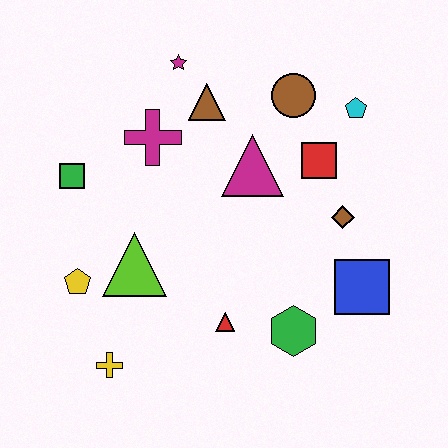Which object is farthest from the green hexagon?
The magenta star is farthest from the green hexagon.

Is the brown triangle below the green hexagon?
No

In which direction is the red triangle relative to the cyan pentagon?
The red triangle is below the cyan pentagon.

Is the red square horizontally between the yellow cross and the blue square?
Yes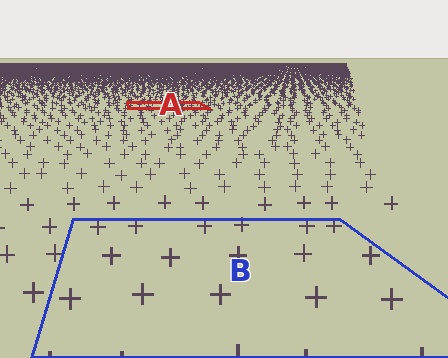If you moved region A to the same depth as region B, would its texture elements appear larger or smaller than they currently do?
They would appear larger. At a closer depth, the same texture elements are projected at a bigger on-screen size.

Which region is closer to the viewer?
Region B is closer. The texture elements there are larger and more spread out.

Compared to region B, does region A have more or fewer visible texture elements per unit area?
Region A has more texture elements per unit area — they are packed more densely because it is farther away.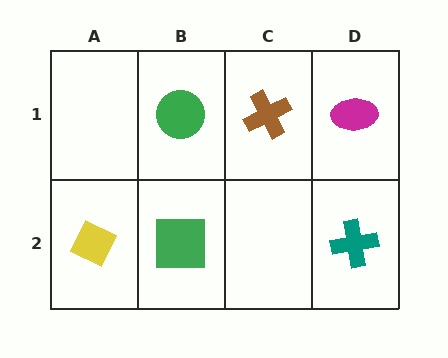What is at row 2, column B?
A green square.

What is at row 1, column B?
A green circle.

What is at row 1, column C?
A brown cross.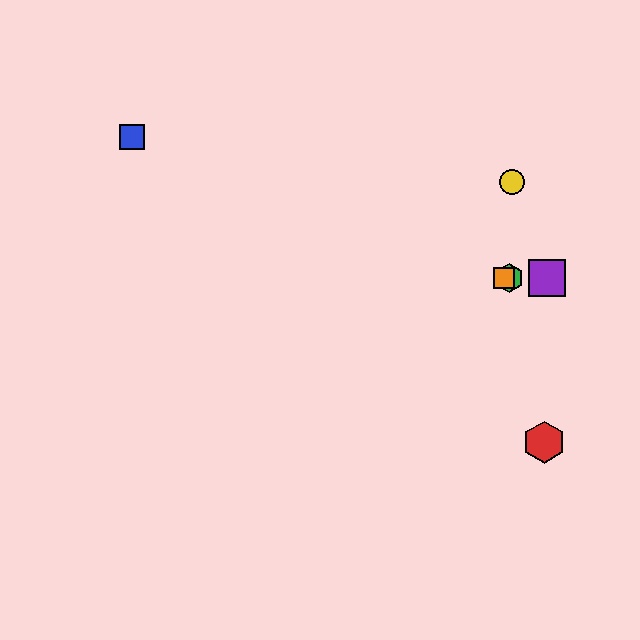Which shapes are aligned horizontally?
The green hexagon, the purple square, the orange square are aligned horizontally.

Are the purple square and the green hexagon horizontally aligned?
Yes, both are at y≈278.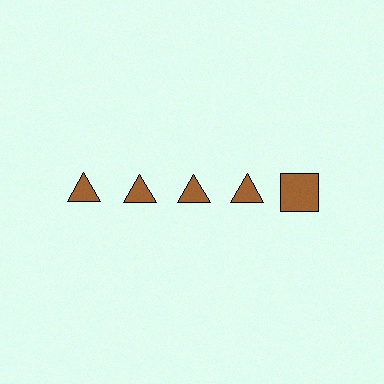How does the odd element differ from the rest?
It has a different shape: square instead of triangle.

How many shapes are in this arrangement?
There are 5 shapes arranged in a grid pattern.